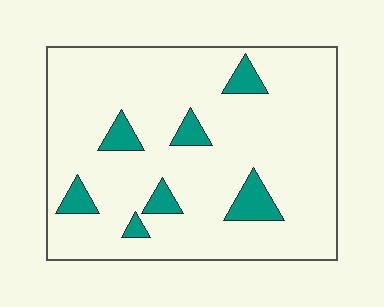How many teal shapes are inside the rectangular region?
7.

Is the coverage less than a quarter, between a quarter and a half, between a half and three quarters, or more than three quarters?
Less than a quarter.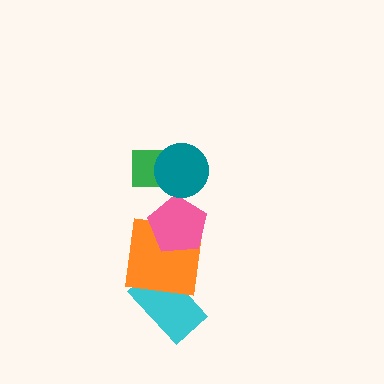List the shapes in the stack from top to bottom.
From top to bottom: the teal circle, the green rectangle, the pink pentagon, the orange square, the cyan rectangle.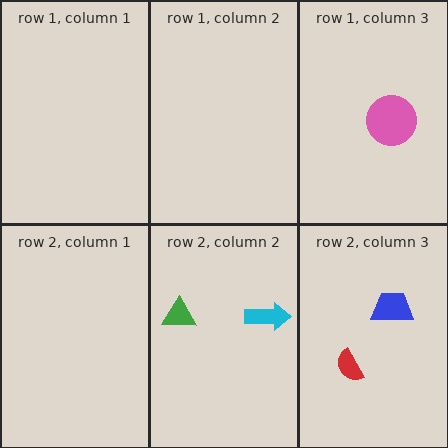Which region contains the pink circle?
The row 1, column 3 region.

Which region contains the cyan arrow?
The row 2, column 2 region.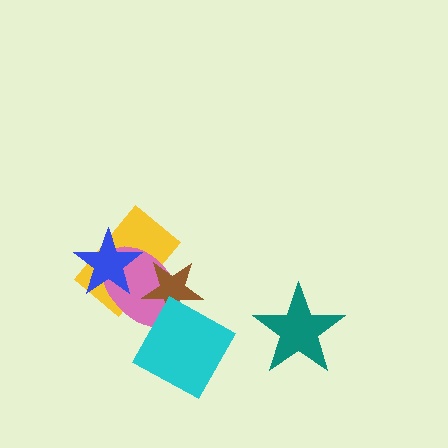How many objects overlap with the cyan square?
2 objects overlap with the cyan square.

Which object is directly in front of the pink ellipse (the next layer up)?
The brown star is directly in front of the pink ellipse.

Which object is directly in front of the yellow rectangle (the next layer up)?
The pink ellipse is directly in front of the yellow rectangle.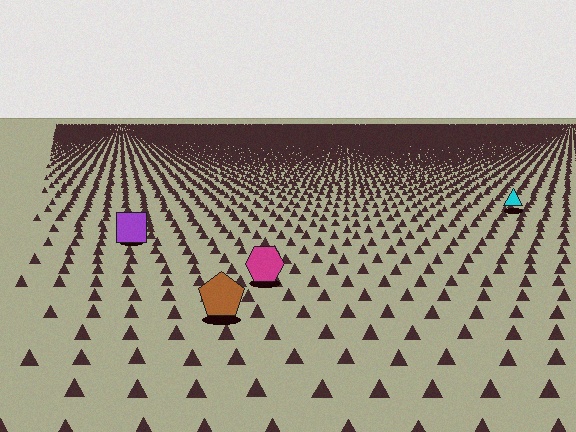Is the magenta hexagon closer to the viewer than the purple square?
Yes. The magenta hexagon is closer — you can tell from the texture gradient: the ground texture is coarser near it.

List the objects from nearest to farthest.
From nearest to farthest: the brown pentagon, the magenta hexagon, the purple square, the cyan triangle.